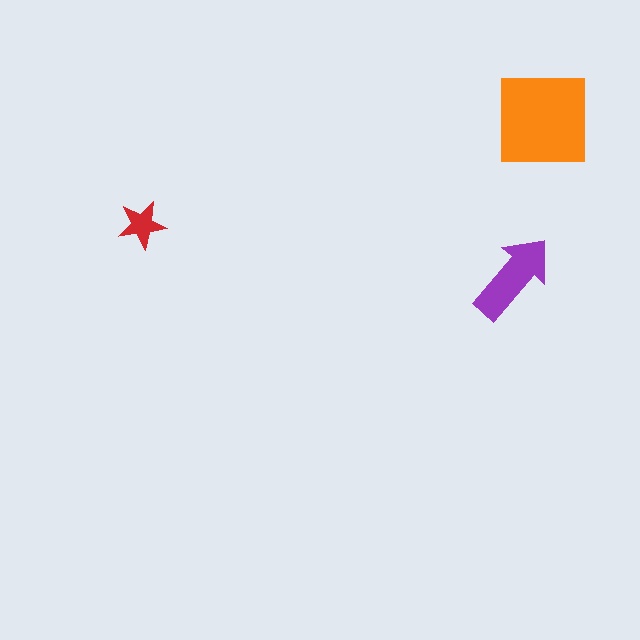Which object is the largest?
The orange square.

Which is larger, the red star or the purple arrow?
The purple arrow.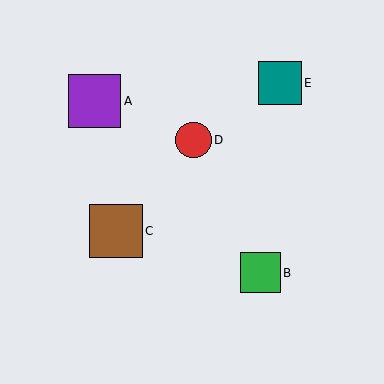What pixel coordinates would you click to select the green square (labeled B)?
Click at (260, 273) to select the green square B.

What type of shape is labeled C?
Shape C is a brown square.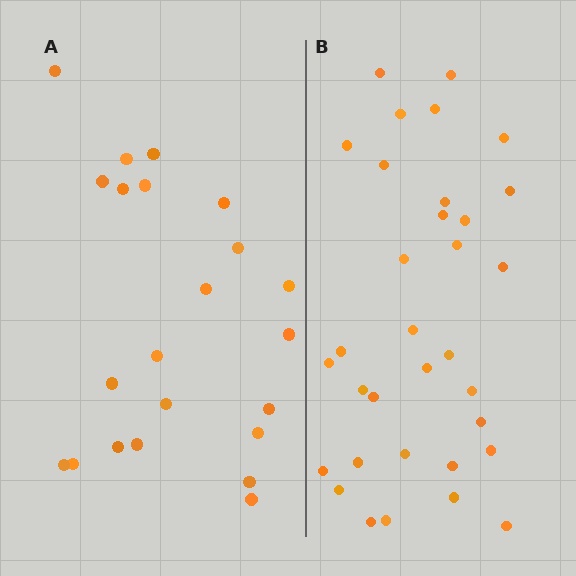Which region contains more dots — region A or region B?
Region B (the right region) has more dots.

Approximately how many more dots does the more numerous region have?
Region B has roughly 12 or so more dots than region A.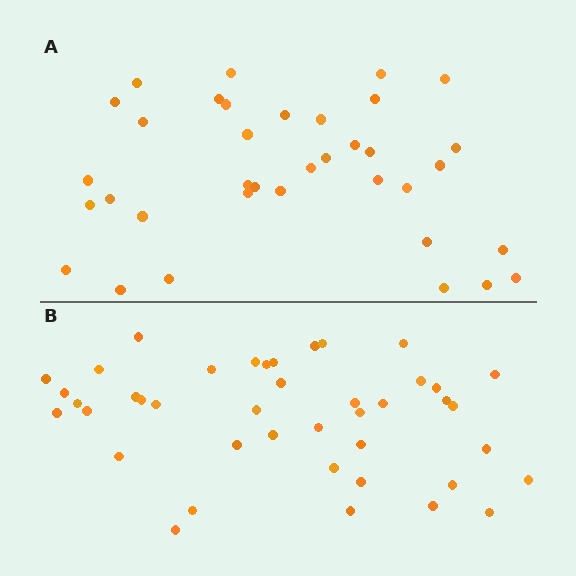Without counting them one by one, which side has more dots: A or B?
Region B (the bottom region) has more dots.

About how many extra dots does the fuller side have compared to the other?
Region B has about 6 more dots than region A.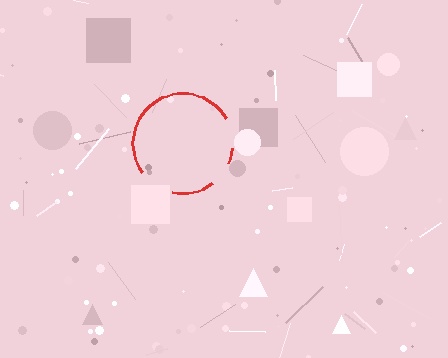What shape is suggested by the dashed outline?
The dashed outline suggests a circle.